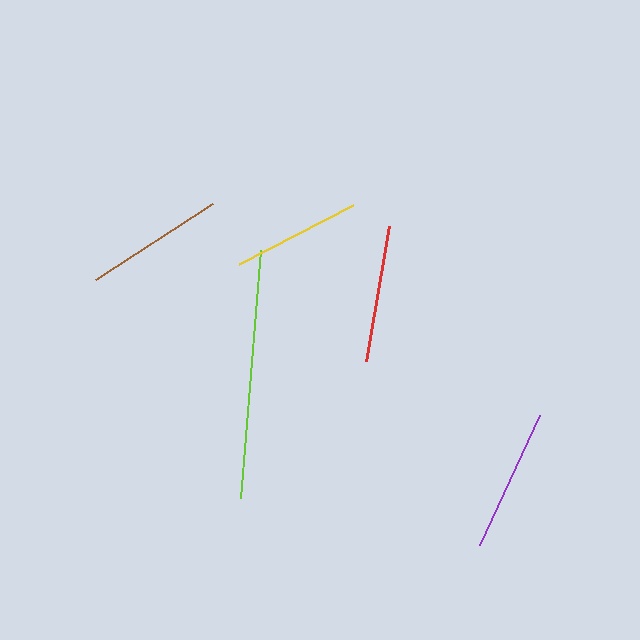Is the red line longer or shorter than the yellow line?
The red line is longer than the yellow line.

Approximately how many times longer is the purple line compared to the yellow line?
The purple line is approximately 1.1 times the length of the yellow line.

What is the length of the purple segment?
The purple segment is approximately 143 pixels long.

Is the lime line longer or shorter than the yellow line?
The lime line is longer than the yellow line.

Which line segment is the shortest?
The yellow line is the shortest at approximately 128 pixels.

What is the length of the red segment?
The red segment is approximately 137 pixels long.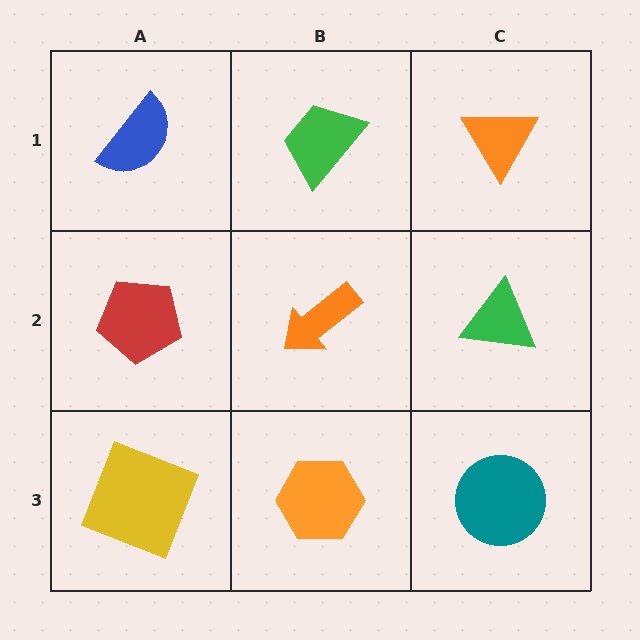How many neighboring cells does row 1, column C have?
2.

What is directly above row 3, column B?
An orange arrow.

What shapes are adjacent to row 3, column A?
A red pentagon (row 2, column A), an orange hexagon (row 3, column B).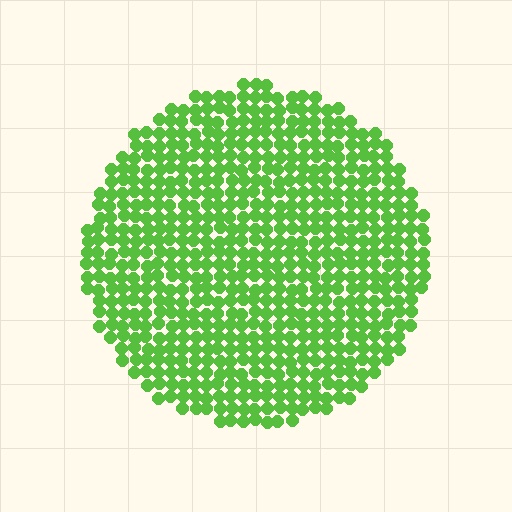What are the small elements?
The small elements are circles.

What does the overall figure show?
The overall figure shows a circle.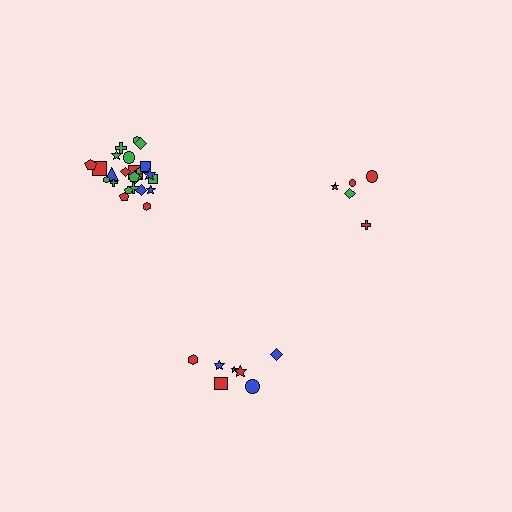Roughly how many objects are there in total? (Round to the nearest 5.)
Roughly 35 objects in total.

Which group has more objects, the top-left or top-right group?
The top-left group.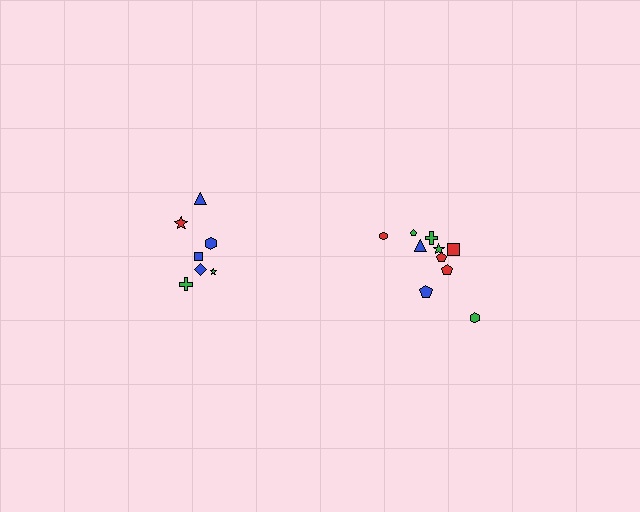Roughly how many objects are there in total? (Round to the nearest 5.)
Roughly 15 objects in total.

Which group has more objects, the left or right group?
The right group.